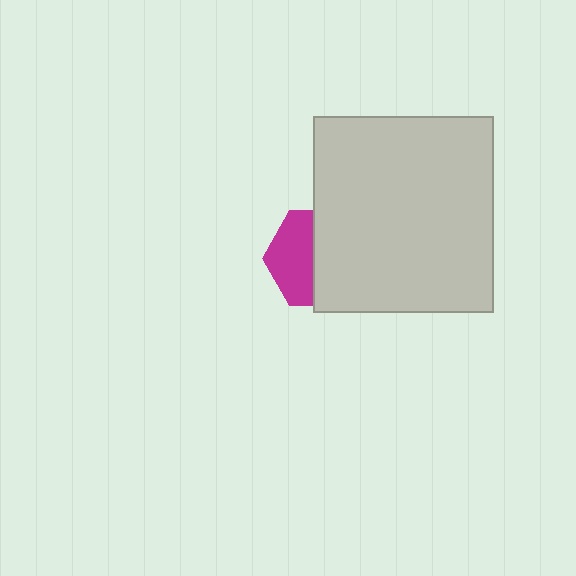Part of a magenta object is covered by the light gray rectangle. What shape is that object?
It is a hexagon.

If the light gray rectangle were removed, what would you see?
You would see the complete magenta hexagon.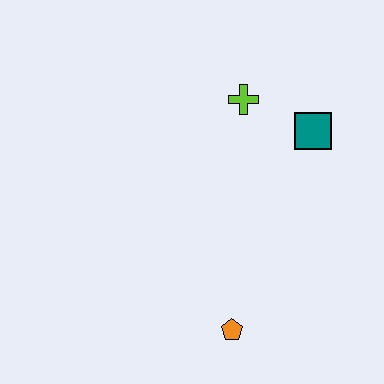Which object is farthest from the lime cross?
The orange pentagon is farthest from the lime cross.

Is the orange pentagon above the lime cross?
No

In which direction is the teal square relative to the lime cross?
The teal square is to the right of the lime cross.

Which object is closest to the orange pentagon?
The teal square is closest to the orange pentagon.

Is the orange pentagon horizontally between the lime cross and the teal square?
No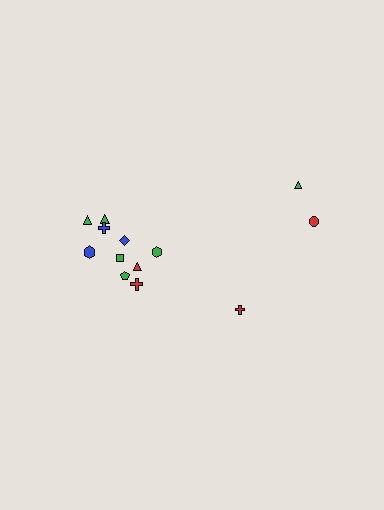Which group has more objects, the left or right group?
The left group.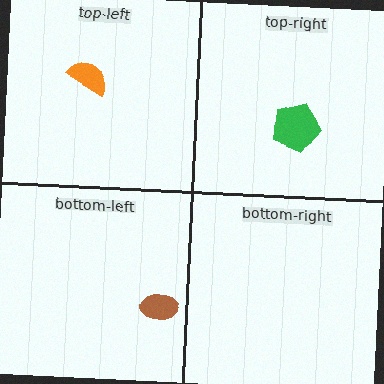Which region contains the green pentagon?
The top-right region.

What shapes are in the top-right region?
The green pentagon.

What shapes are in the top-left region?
The orange semicircle.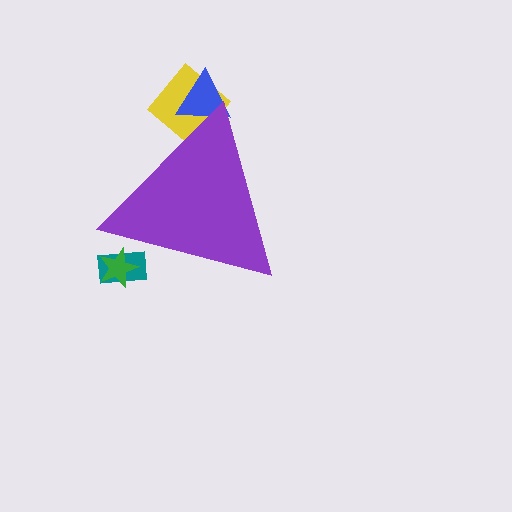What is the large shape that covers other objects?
A purple triangle.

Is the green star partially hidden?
Yes, the green star is partially hidden behind the purple triangle.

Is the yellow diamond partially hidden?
Yes, the yellow diamond is partially hidden behind the purple triangle.